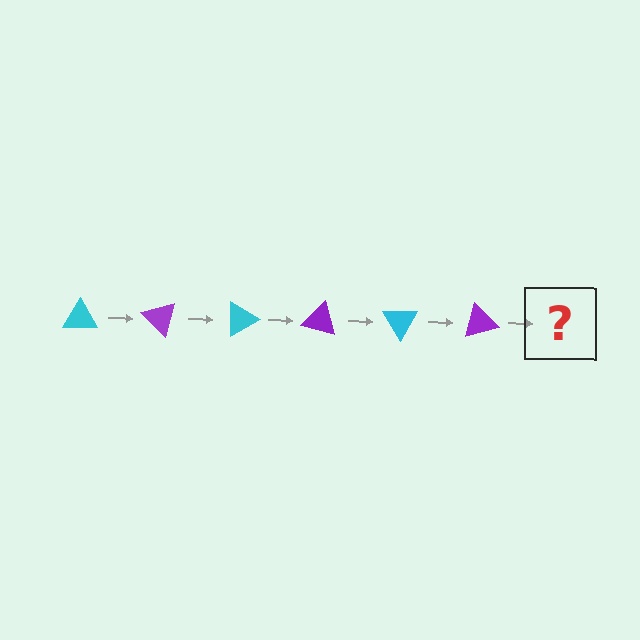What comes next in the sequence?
The next element should be a cyan triangle, rotated 270 degrees from the start.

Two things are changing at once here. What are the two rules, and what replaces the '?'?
The two rules are that it rotates 45 degrees each step and the color cycles through cyan and purple. The '?' should be a cyan triangle, rotated 270 degrees from the start.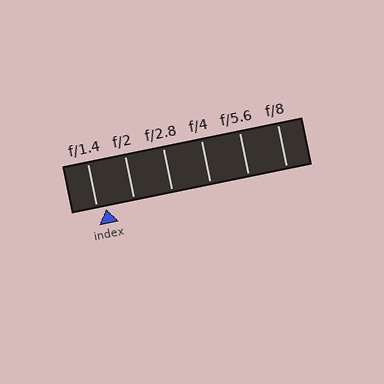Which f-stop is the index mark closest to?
The index mark is closest to f/1.4.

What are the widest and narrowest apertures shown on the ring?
The widest aperture shown is f/1.4 and the narrowest is f/8.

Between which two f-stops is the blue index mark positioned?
The index mark is between f/1.4 and f/2.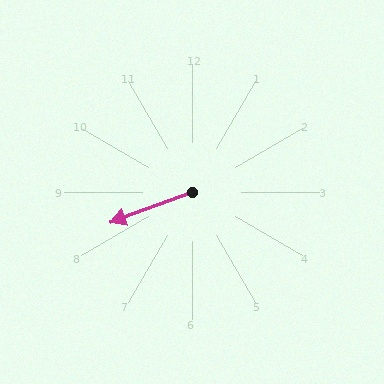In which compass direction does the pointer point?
West.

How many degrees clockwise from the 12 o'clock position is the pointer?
Approximately 250 degrees.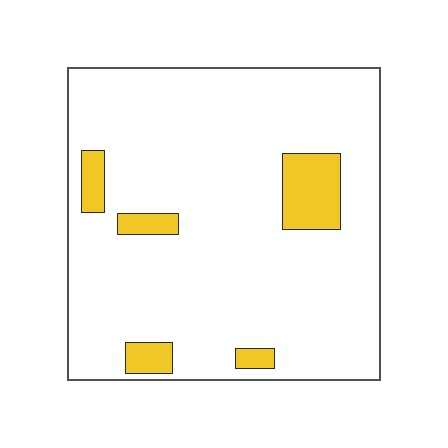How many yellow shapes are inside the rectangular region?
5.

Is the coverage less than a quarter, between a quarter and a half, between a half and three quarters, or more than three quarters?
Less than a quarter.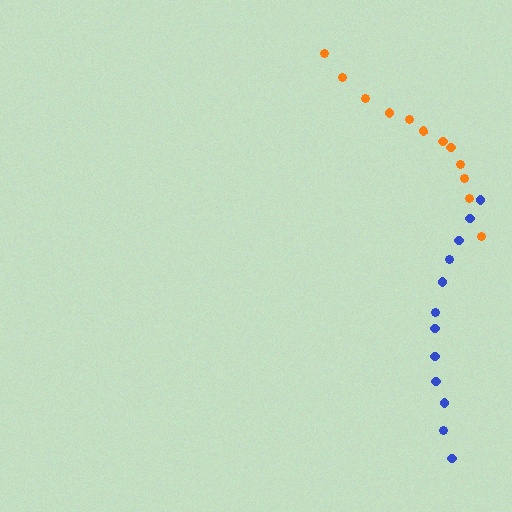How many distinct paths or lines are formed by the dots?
There are 2 distinct paths.